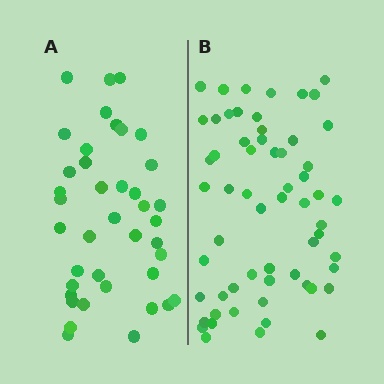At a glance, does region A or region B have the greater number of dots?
Region B (the right region) has more dots.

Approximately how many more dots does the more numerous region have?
Region B has approximately 20 more dots than region A.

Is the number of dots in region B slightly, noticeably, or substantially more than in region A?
Region B has substantially more. The ratio is roughly 1.5 to 1.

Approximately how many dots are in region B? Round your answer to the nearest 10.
About 60 dots.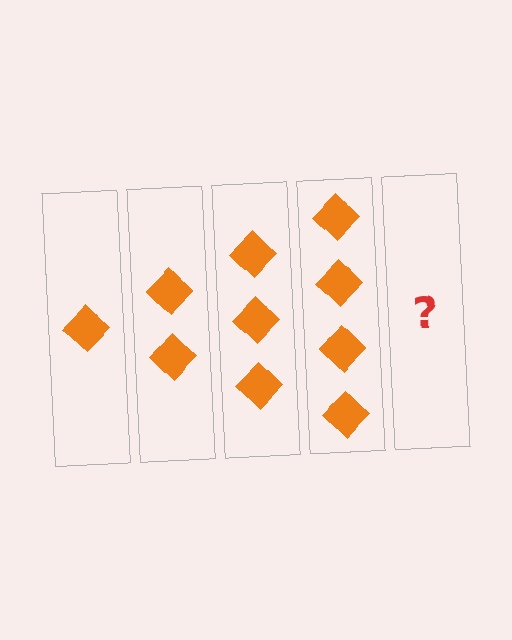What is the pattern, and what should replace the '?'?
The pattern is that each step adds one more diamond. The '?' should be 5 diamonds.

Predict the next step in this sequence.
The next step is 5 diamonds.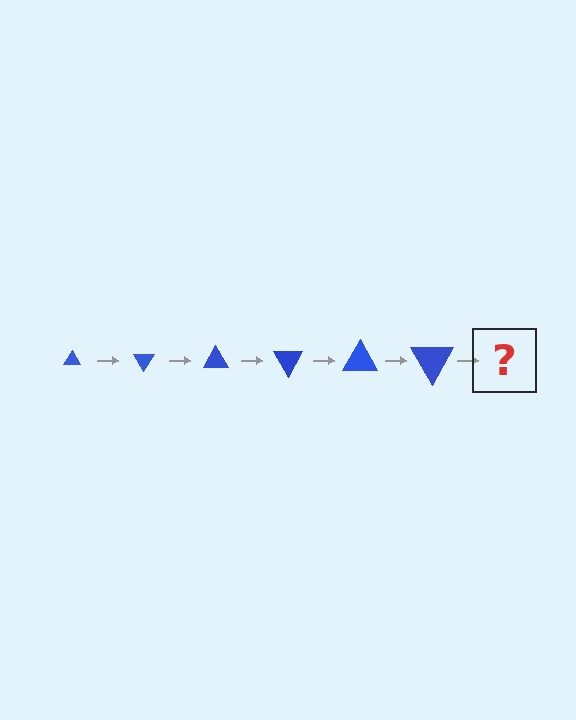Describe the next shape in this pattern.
It should be a triangle, larger than the previous one and rotated 360 degrees from the start.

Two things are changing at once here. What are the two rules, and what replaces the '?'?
The two rules are that the triangle grows larger each step and it rotates 60 degrees each step. The '?' should be a triangle, larger than the previous one and rotated 360 degrees from the start.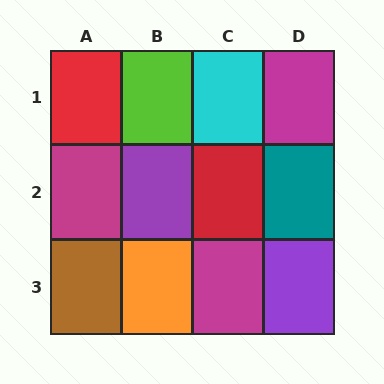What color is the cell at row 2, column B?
Purple.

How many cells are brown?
1 cell is brown.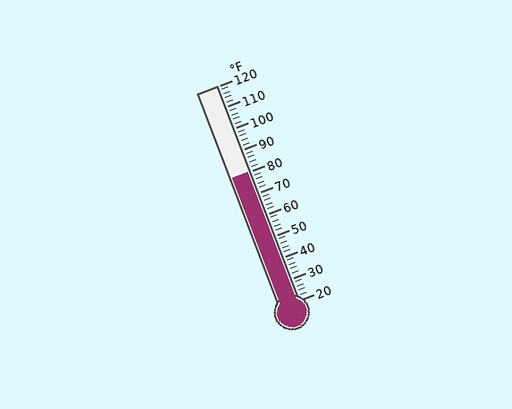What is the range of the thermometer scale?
The thermometer scale ranges from 20°F to 120°F.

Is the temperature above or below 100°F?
The temperature is below 100°F.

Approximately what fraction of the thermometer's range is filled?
The thermometer is filled to approximately 60% of its range.